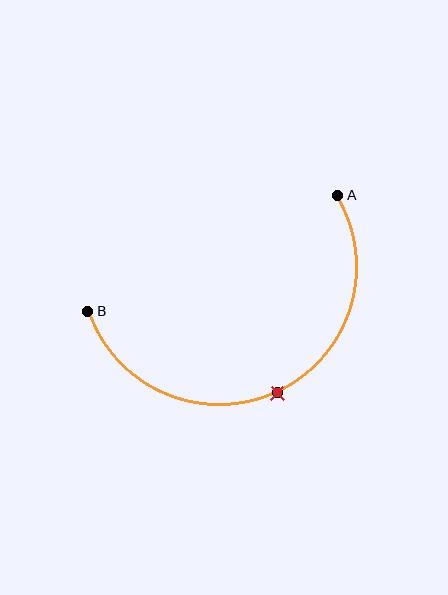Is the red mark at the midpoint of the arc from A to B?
Yes. The red mark lies on the arc at equal arc-length from both A and B — it is the arc midpoint.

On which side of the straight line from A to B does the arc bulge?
The arc bulges below the straight line connecting A and B.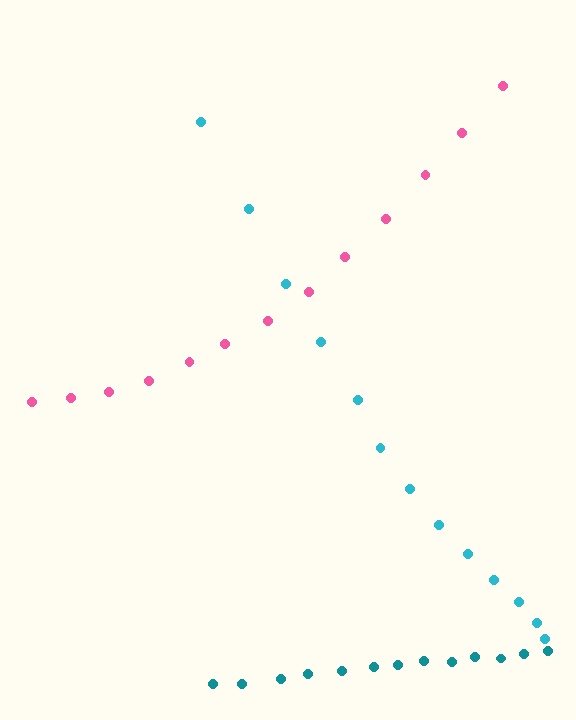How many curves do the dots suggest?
There are 3 distinct paths.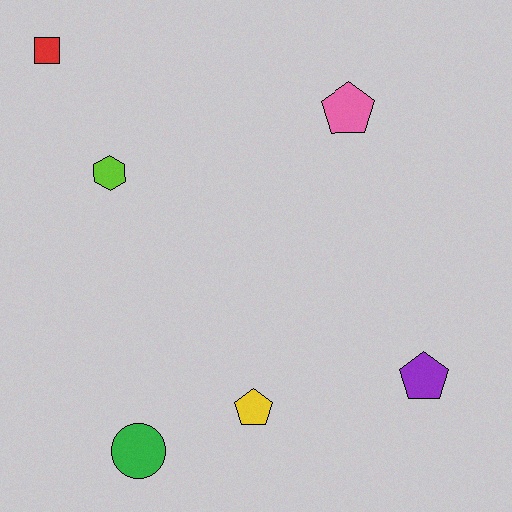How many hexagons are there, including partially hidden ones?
There is 1 hexagon.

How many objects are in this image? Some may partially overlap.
There are 6 objects.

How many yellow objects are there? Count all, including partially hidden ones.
There is 1 yellow object.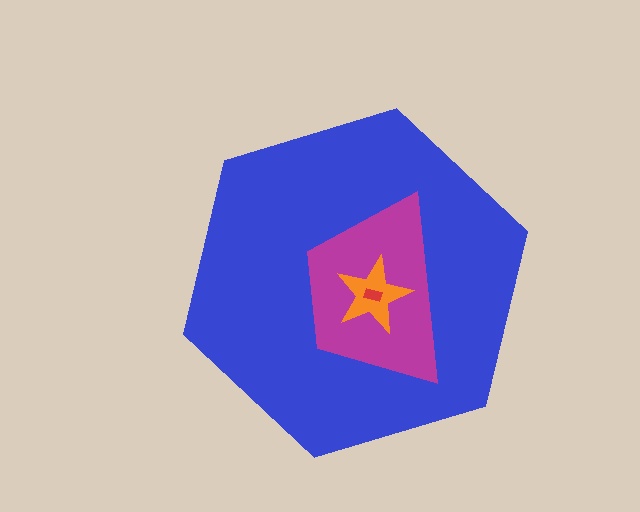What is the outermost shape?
The blue hexagon.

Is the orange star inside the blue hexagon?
Yes.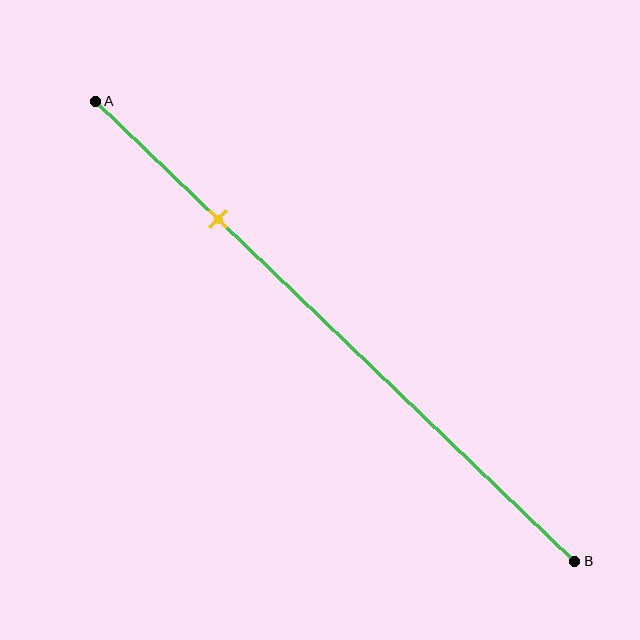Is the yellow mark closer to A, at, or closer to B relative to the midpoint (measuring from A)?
The yellow mark is closer to point A than the midpoint of segment AB.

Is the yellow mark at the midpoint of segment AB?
No, the mark is at about 25% from A, not at the 50% midpoint.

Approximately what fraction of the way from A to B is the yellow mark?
The yellow mark is approximately 25% of the way from A to B.